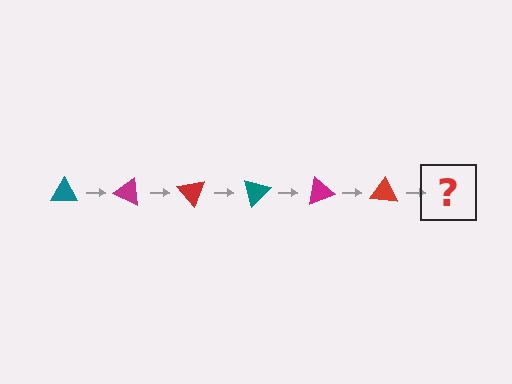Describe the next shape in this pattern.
It should be a teal triangle, rotated 150 degrees from the start.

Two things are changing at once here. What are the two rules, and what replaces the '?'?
The two rules are that it rotates 25 degrees each step and the color cycles through teal, magenta, and red. The '?' should be a teal triangle, rotated 150 degrees from the start.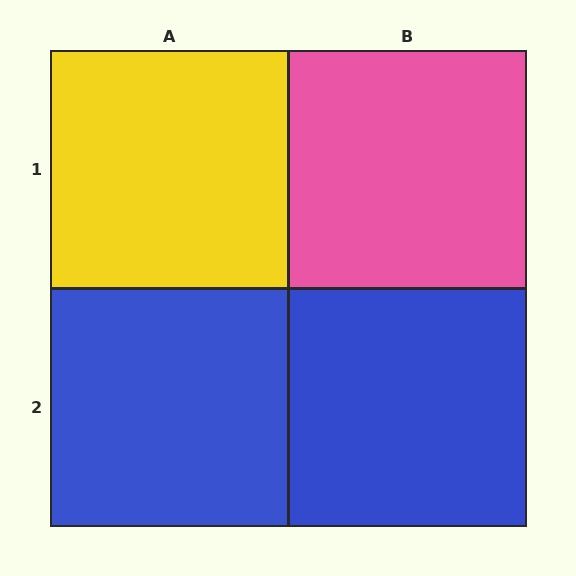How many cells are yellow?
1 cell is yellow.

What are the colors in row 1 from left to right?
Yellow, pink.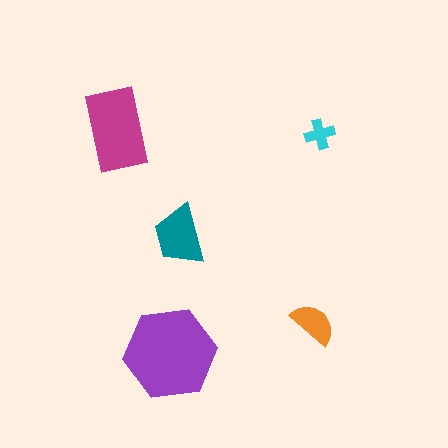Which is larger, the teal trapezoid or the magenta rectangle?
The magenta rectangle.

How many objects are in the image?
There are 5 objects in the image.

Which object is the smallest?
The cyan cross.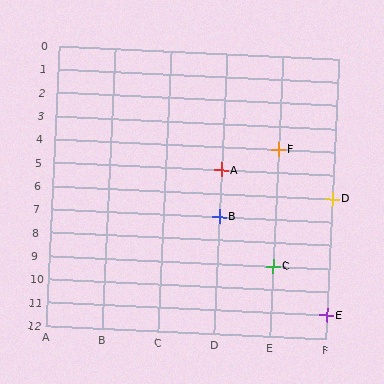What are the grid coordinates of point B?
Point B is at grid coordinates (D, 7).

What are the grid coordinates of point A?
Point A is at grid coordinates (D, 5).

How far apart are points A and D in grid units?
Points A and D are 2 columns and 1 row apart (about 2.2 grid units diagonally).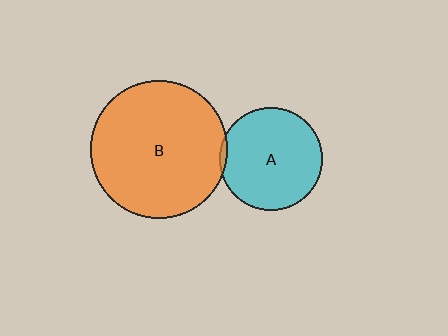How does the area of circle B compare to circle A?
Approximately 1.8 times.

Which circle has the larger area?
Circle B (orange).